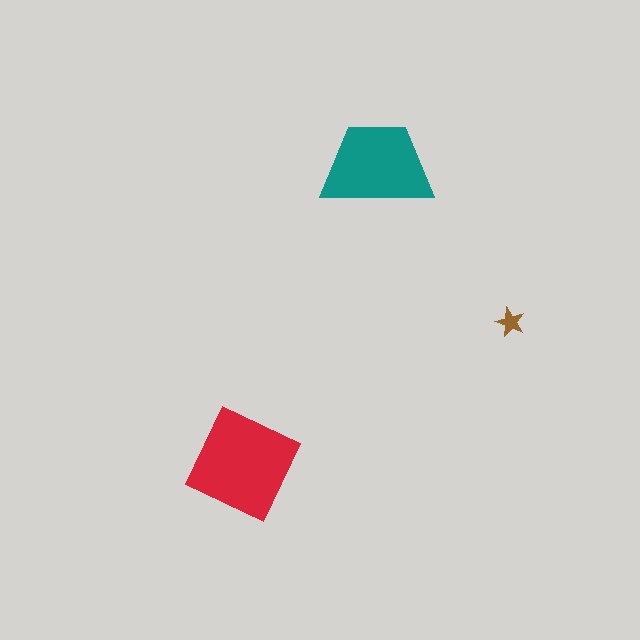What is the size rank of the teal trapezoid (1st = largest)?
2nd.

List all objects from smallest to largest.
The brown star, the teal trapezoid, the red square.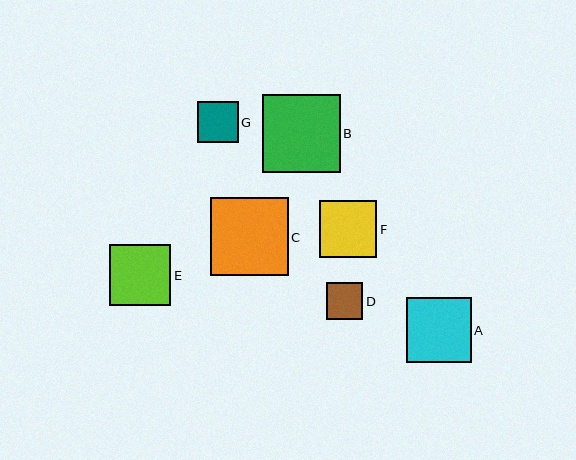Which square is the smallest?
Square D is the smallest with a size of approximately 37 pixels.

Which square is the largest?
Square C is the largest with a size of approximately 78 pixels.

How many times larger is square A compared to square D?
Square A is approximately 1.8 times the size of square D.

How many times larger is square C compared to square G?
Square C is approximately 1.9 times the size of square G.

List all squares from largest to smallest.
From largest to smallest: C, B, A, E, F, G, D.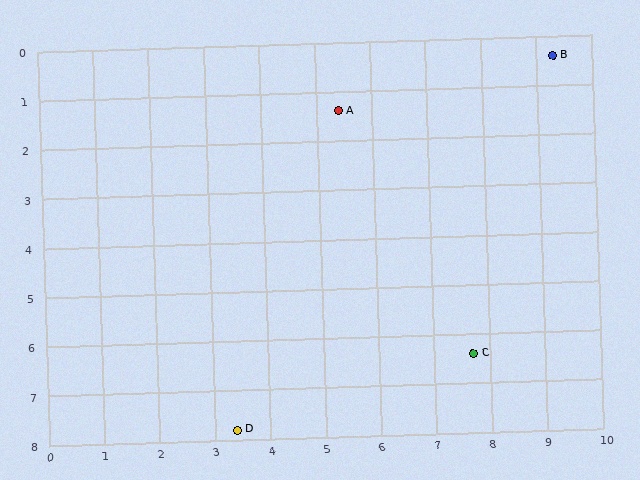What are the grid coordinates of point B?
Point B is at approximately (9.3, 0.4).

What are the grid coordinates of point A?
Point A is at approximately (5.4, 1.4).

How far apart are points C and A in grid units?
Points C and A are about 5.5 grid units apart.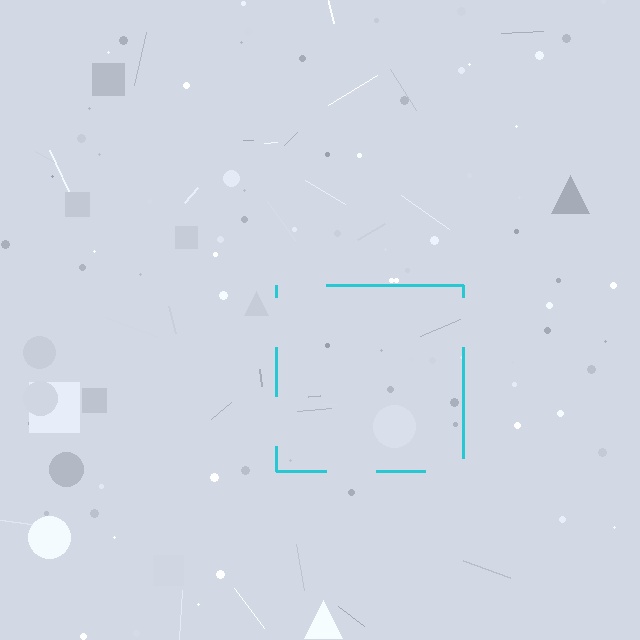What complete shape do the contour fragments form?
The contour fragments form a square.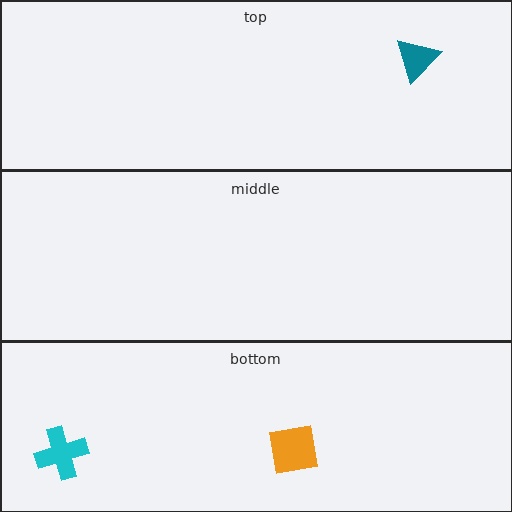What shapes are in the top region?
The teal triangle.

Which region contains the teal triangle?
The top region.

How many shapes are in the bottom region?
2.